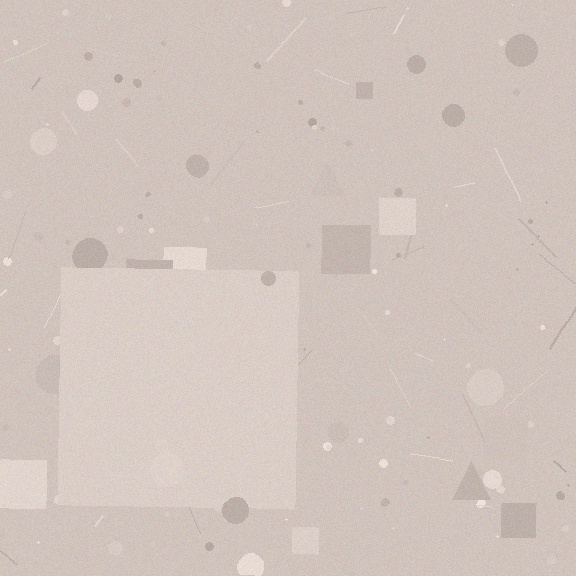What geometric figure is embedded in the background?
A square is embedded in the background.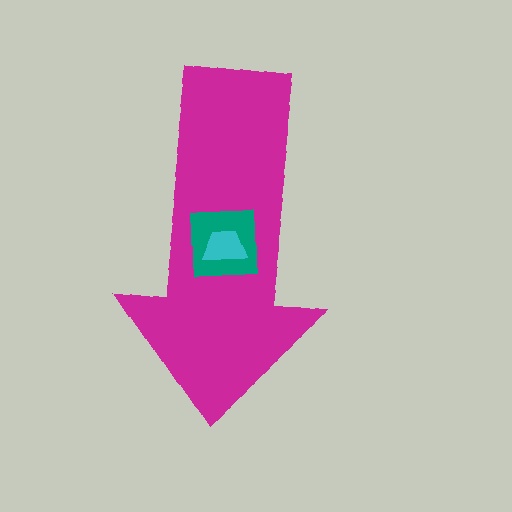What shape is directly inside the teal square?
The cyan trapezoid.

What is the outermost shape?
The magenta arrow.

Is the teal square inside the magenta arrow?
Yes.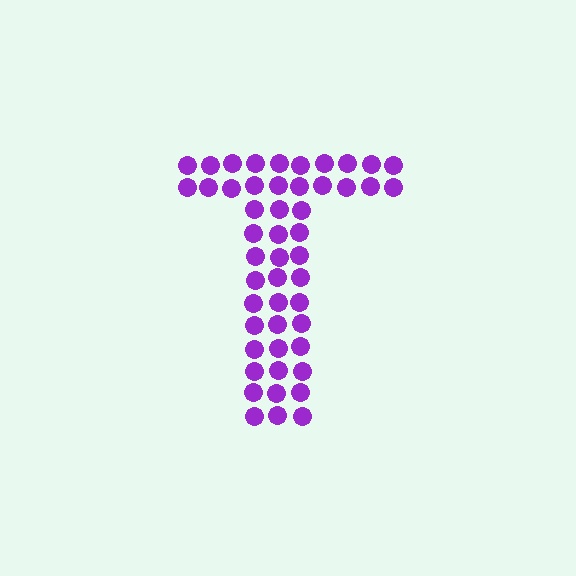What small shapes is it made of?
It is made of small circles.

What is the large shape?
The large shape is the letter T.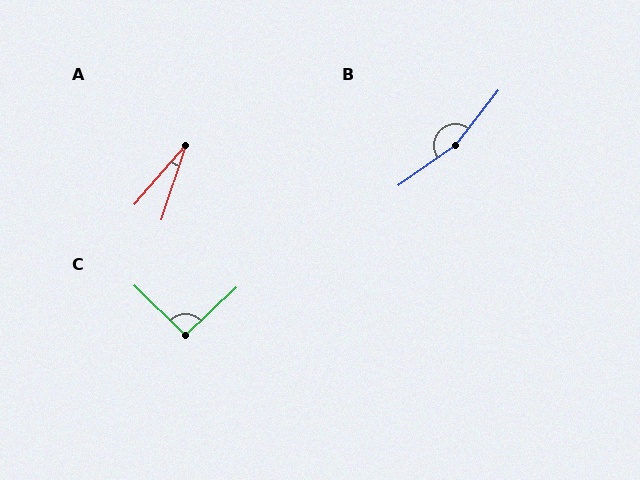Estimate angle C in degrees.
Approximately 93 degrees.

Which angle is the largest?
B, at approximately 164 degrees.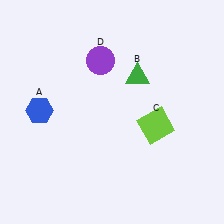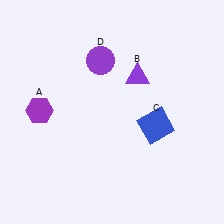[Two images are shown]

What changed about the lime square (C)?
In Image 1, C is lime. In Image 2, it changed to blue.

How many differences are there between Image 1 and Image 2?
There are 3 differences between the two images.